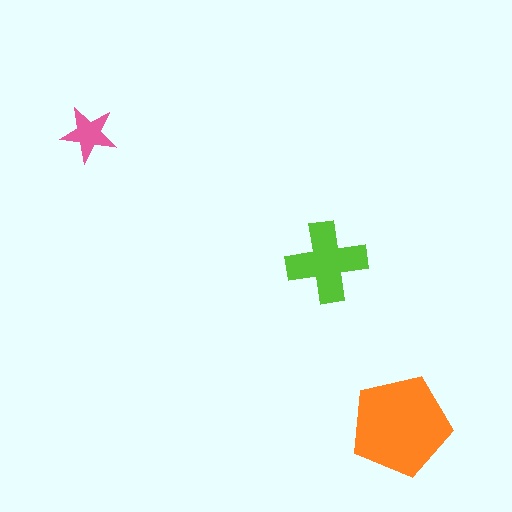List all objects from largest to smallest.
The orange pentagon, the lime cross, the pink star.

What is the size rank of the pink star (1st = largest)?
3rd.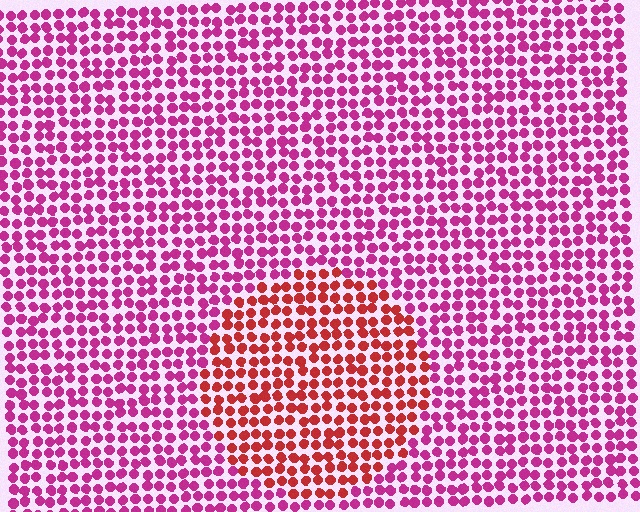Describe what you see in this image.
The image is filled with small magenta elements in a uniform arrangement. A circle-shaped region is visible where the elements are tinted to a slightly different hue, forming a subtle color boundary.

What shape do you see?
I see a circle.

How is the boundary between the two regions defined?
The boundary is defined purely by a slight shift in hue (about 39 degrees). Spacing, size, and orientation are identical on both sides.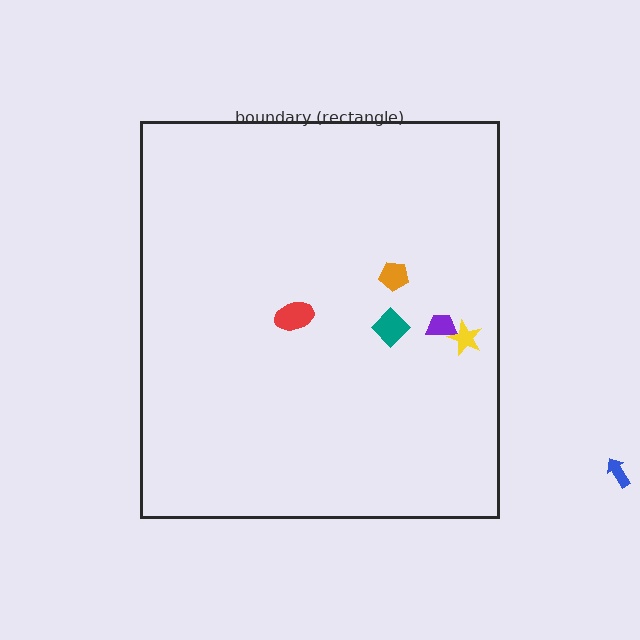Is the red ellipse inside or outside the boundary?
Inside.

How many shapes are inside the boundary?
5 inside, 1 outside.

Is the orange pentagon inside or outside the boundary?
Inside.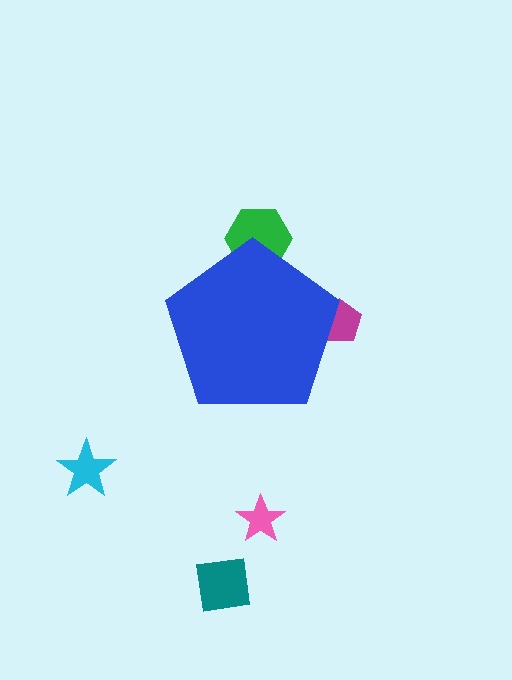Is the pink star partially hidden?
No, the pink star is fully visible.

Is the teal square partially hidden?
No, the teal square is fully visible.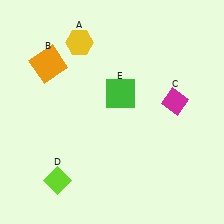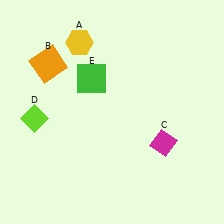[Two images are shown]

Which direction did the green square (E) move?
The green square (E) moved left.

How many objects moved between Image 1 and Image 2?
3 objects moved between the two images.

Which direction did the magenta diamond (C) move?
The magenta diamond (C) moved down.